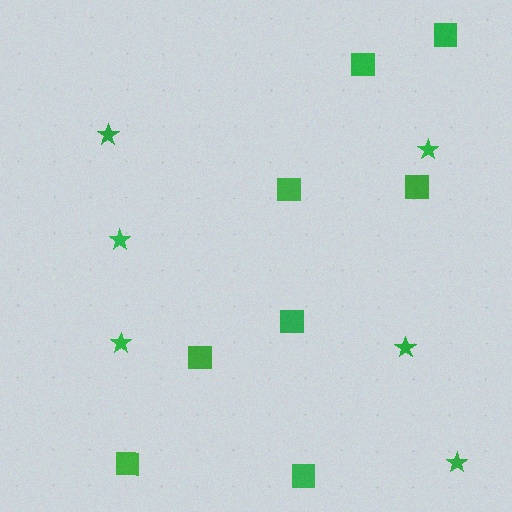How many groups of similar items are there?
There are 2 groups: one group of squares (8) and one group of stars (6).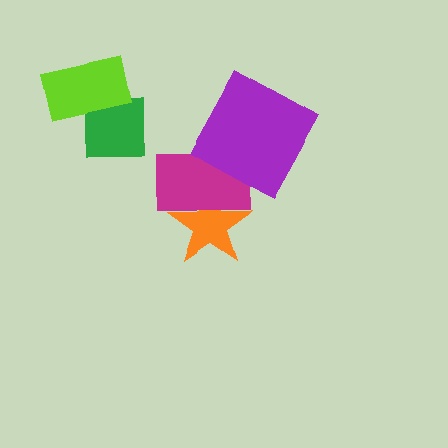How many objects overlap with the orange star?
1 object overlaps with the orange star.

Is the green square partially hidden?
Yes, it is partially covered by another shape.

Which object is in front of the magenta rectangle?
The purple square is in front of the magenta rectangle.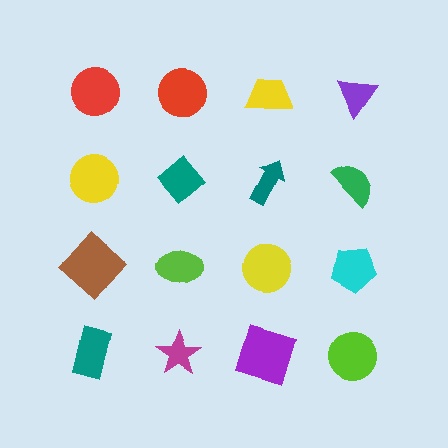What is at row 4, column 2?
A magenta star.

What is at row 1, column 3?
A yellow trapezoid.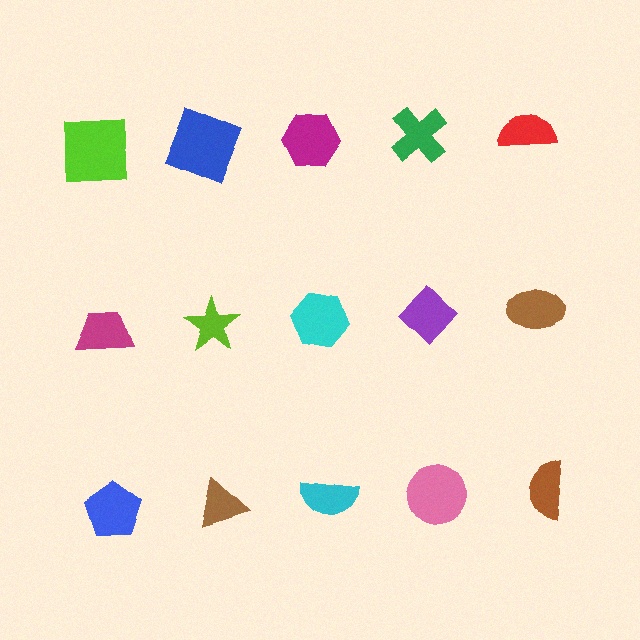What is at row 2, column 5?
A brown ellipse.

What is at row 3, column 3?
A cyan semicircle.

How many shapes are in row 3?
5 shapes.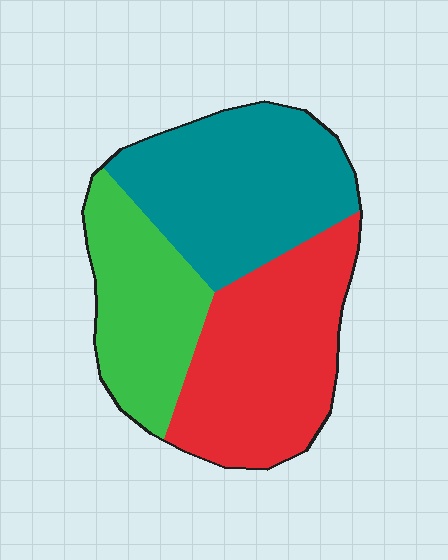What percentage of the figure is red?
Red takes up between a third and a half of the figure.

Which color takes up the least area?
Green, at roughly 25%.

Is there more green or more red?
Red.